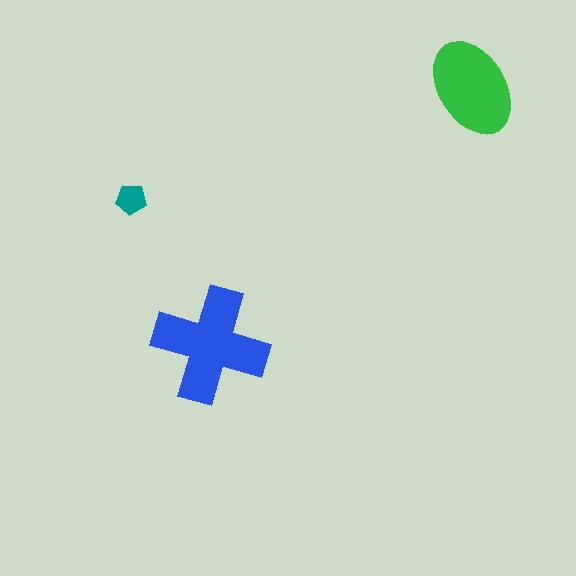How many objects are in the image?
There are 3 objects in the image.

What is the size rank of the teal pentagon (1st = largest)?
3rd.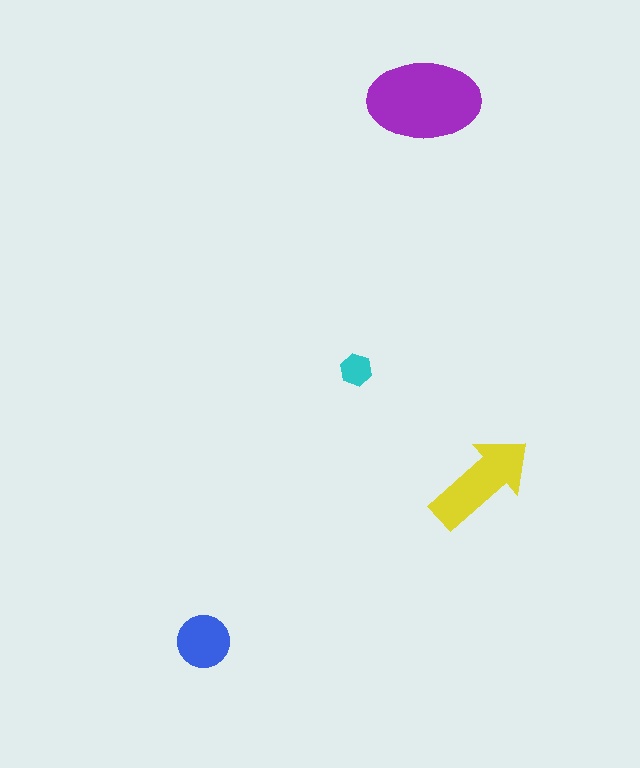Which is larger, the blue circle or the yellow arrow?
The yellow arrow.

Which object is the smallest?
The cyan hexagon.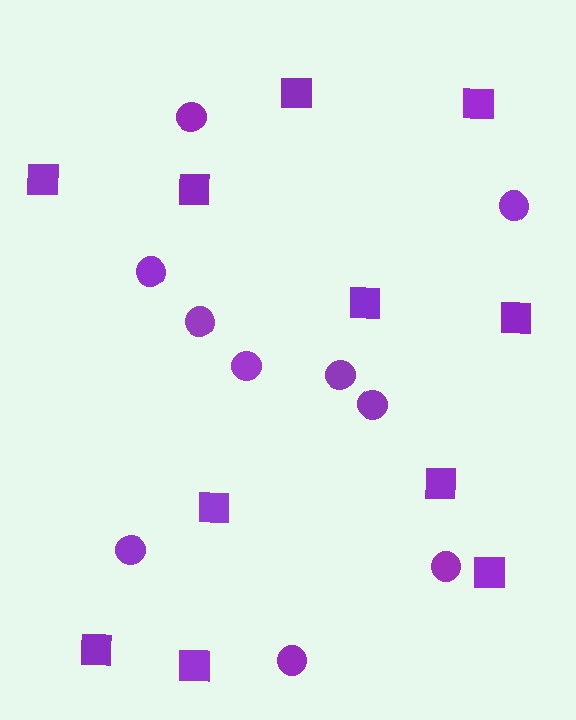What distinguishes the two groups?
There are 2 groups: one group of squares (11) and one group of circles (10).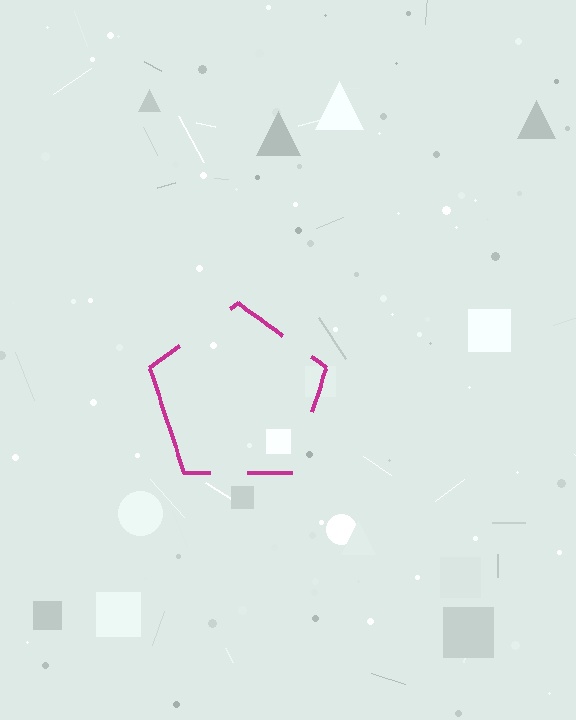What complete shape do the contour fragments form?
The contour fragments form a pentagon.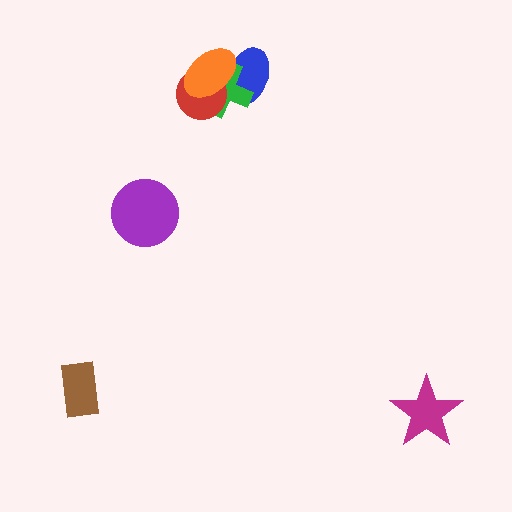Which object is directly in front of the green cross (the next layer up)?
The red circle is directly in front of the green cross.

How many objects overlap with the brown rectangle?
0 objects overlap with the brown rectangle.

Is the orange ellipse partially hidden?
No, no other shape covers it.